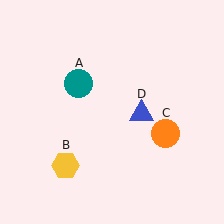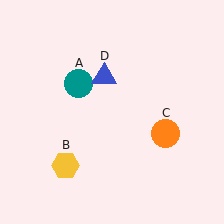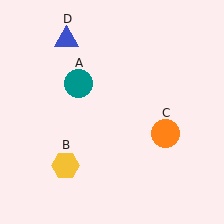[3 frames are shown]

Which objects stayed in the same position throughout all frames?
Teal circle (object A) and yellow hexagon (object B) and orange circle (object C) remained stationary.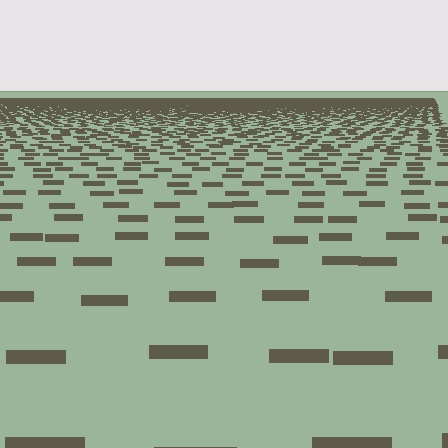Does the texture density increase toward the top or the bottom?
Density increases toward the top.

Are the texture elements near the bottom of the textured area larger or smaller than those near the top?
Larger. Near the bottom, elements are closer to the viewer and appear at a bigger on-screen size.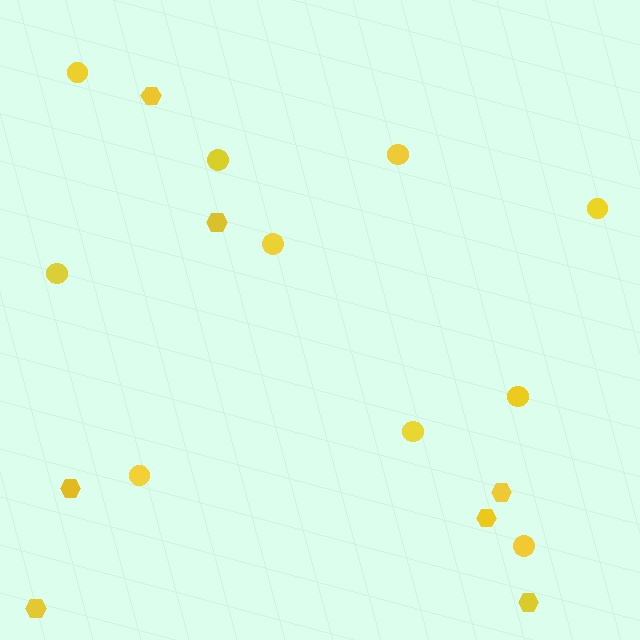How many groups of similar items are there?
There are 2 groups: one group of hexagons (7) and one group of circles (10).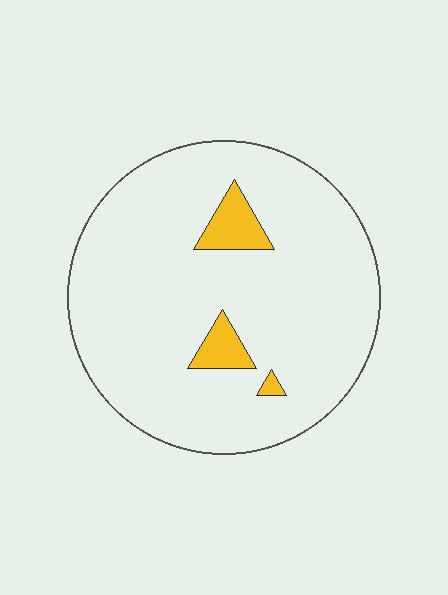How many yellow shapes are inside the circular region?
3.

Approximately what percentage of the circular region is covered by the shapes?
Approximately 5%.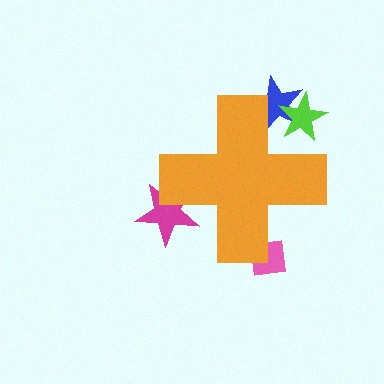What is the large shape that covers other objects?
An orange cross.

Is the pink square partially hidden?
Yes, the pink square is partially hidden behind the orange cross.